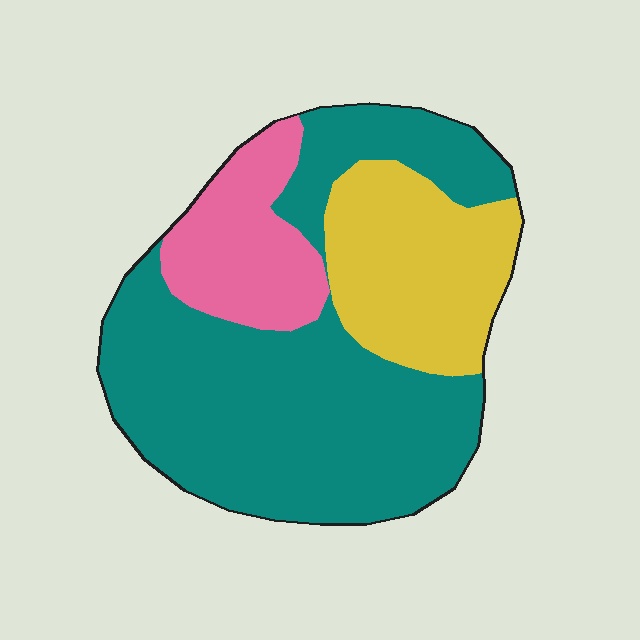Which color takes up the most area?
Teal, at roughly 60%.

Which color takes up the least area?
Pink, at roughly 15%.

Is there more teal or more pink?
Teal.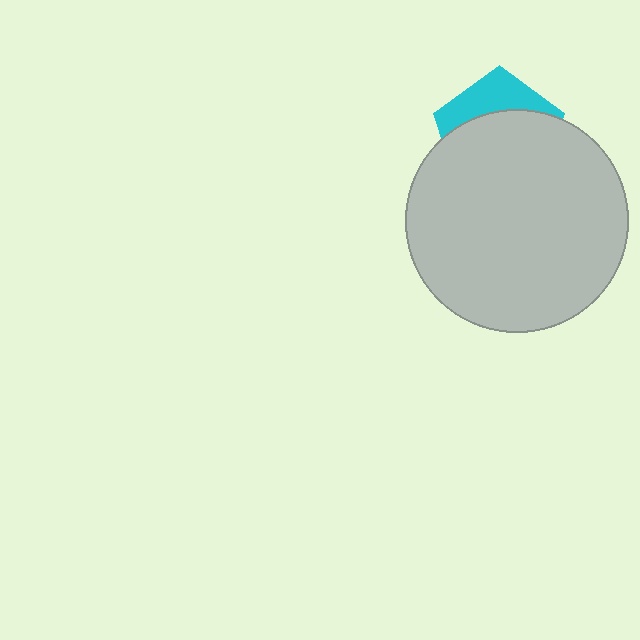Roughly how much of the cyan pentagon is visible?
A small part of it is visible (roughly 31%).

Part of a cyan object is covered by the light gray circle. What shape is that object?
It is a pentagon.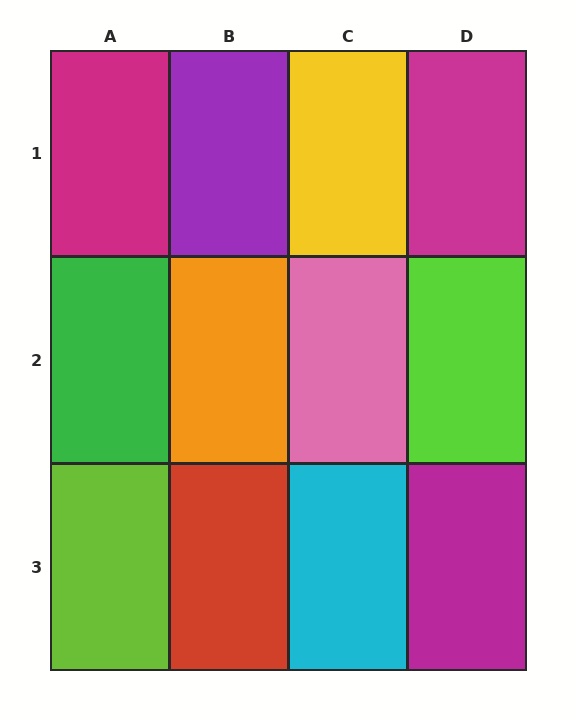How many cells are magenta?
3 cells are magenta.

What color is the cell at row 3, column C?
Cyan.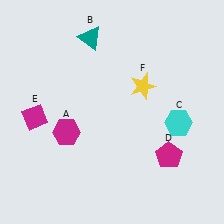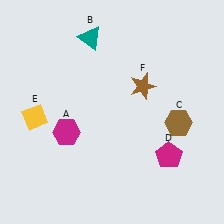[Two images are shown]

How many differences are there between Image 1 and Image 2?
There are 3 differences between the two images.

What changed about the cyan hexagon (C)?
In Image 1, C is cyan. In Image 2, it changed to brown.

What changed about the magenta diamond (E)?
In Image 1, E is magenta. In Image 2, it changed to yellow.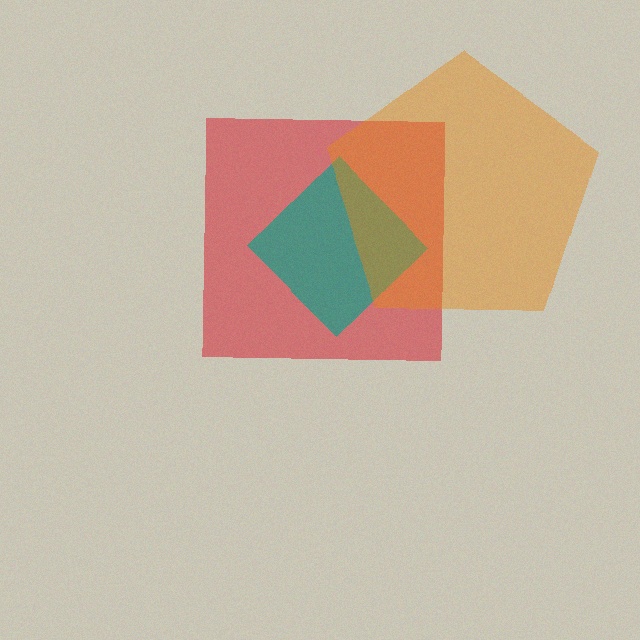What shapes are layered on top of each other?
The layered shapes are: a red square, a teal diamond, an orange pentagon.